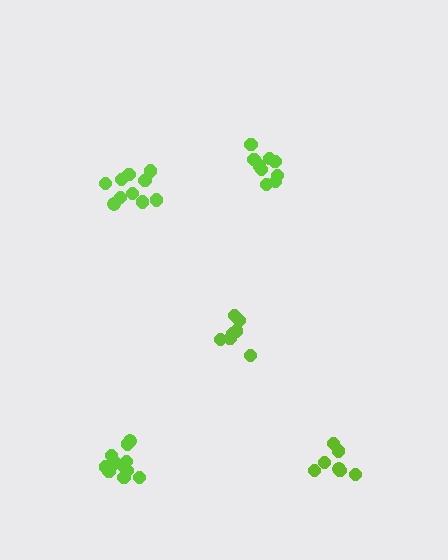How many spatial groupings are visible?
There are 5 spatial groupings.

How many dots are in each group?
Group 1: 7 dots, Group 2: 11 dots, Group 3: 9 dots, Group 4: 7 dots, Group 5: 10 dots (44 total).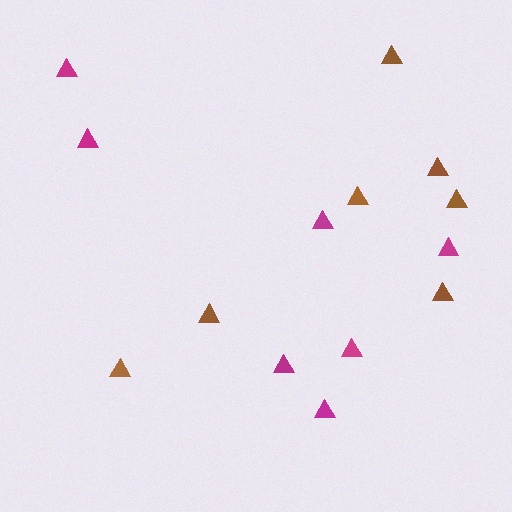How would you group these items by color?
There are 2 groups: one group of brown triangles (7) and one group of magenta triangles (7).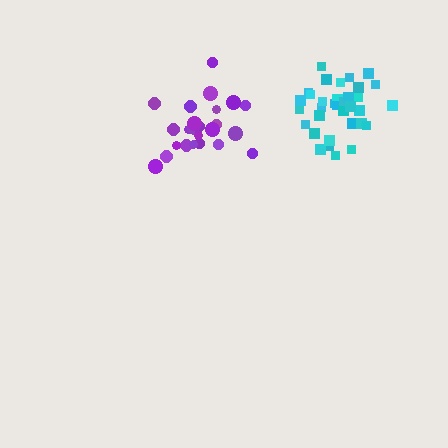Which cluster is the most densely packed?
Cyan.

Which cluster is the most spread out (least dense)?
Purple.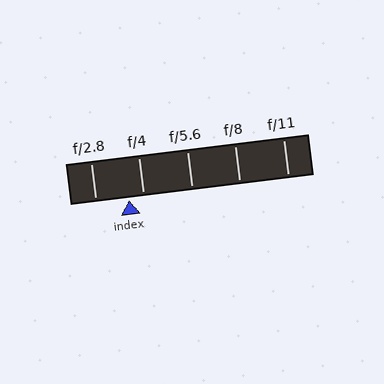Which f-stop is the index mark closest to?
The index mark is closest to f/4.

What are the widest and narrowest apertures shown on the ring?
The widest aperture shown is f/2.8 and the narrowest is f/11.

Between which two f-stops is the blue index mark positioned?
The index mark is between f/2.8 and f/4.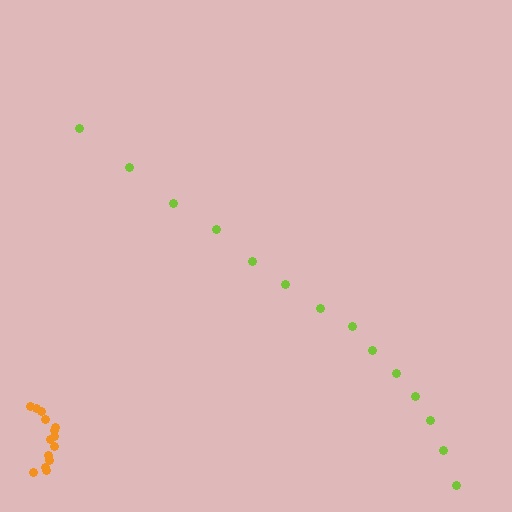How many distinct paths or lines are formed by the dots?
There are 2 distinct paths.